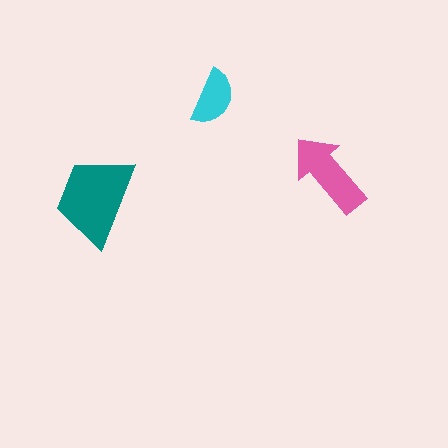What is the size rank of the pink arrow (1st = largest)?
2nd.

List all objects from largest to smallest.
The teal trapezoid, the pink arrow, the cyan semicircle.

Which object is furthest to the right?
The pink arrow is rightmost.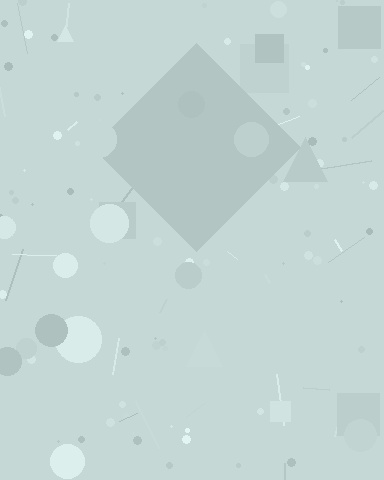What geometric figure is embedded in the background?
A diamond is embedded in the background.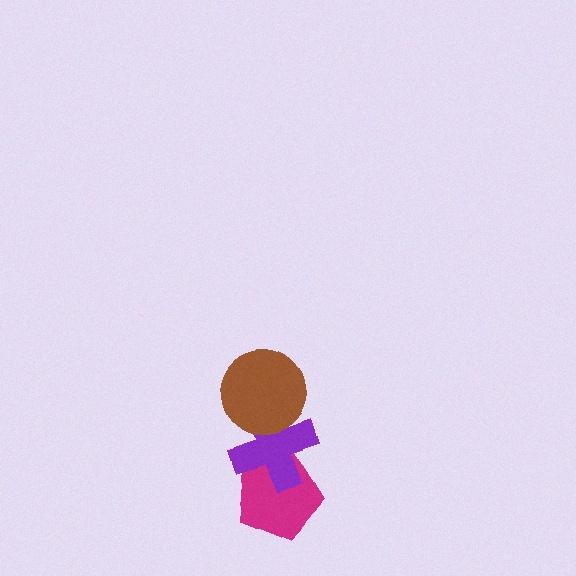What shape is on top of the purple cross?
The brown circle is on top of the purple cross.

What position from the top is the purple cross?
The purple cross is 2nd from the top.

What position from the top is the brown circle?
The brown circle is 1st from the top.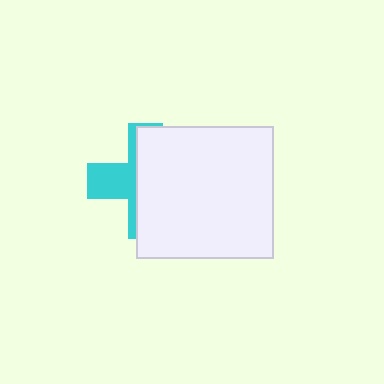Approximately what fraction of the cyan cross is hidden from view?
Roughly 66% of the cyan cross is hidden behind the white rectangle.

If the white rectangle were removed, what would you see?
You would see the complete cyan cross.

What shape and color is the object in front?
The object in front is a white rectangle.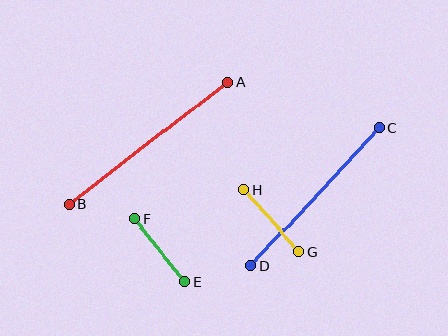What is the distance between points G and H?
The distance is approximately 83 pixels.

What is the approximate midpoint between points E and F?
The midpoint is at approximately (160, 250) pixels.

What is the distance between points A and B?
The distance is approximately 200 pixels.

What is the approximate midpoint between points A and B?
The midpoint is at approximately (148, 143) pixels.